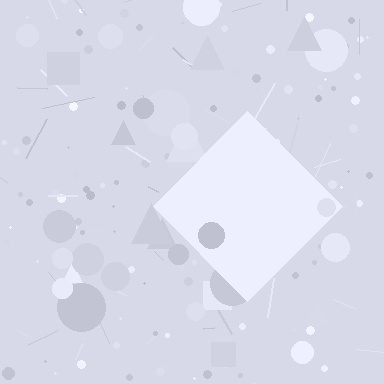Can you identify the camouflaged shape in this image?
The camouflaged shape is a diamond.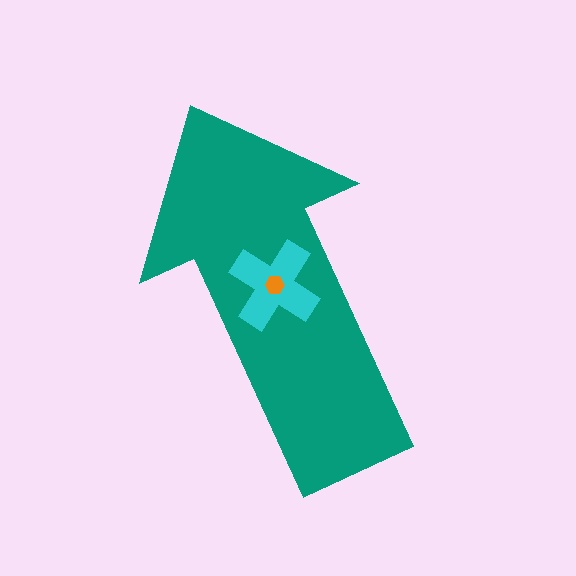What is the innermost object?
The orange hexagon.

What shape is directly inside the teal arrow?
The cyan cross.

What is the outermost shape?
The teal arrow.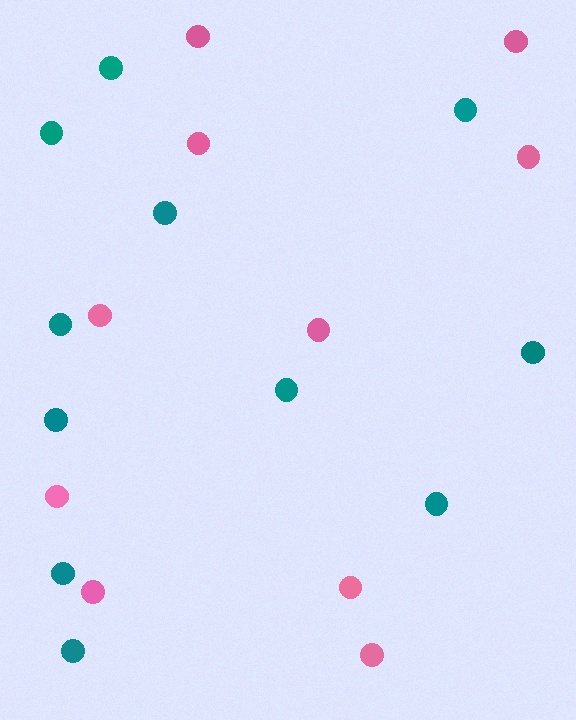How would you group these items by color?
There are 2 groups: one group of pink circles (10) and one group of teal circles (11).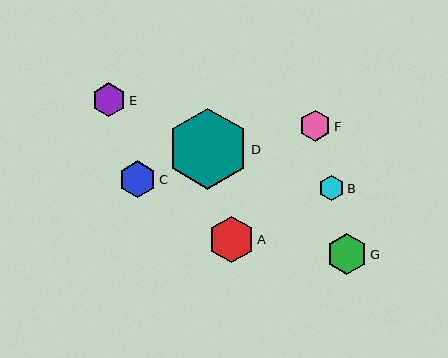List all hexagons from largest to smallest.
From largest to smallest: D, A, G, C, E, F, B.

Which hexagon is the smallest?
Hexagon B is the smallest with a size of approximately 26 pixels.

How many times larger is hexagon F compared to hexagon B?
Hexagon F is approximately 1.2 times the size of hexagon B.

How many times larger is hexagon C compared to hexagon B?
Hexagon C is approximately 1.4 times the size of hexagon B.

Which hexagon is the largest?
Hexagon D is the largest with a size of approximately 81 pixels.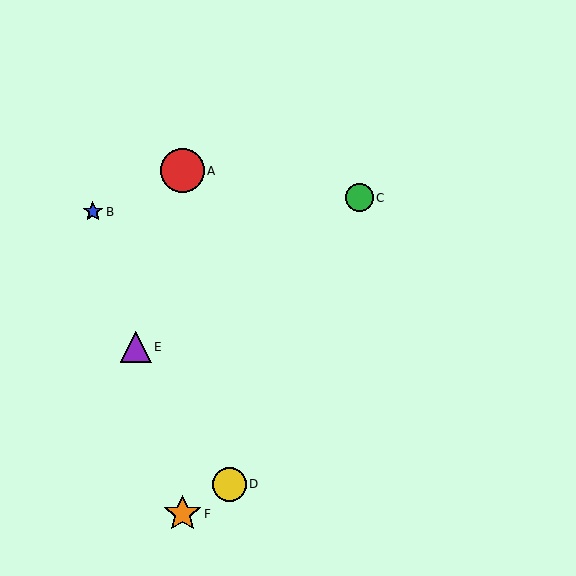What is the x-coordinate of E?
Object E is at x≈136.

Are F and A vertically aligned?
Yes, both are at x≈183.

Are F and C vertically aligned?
No, F is at x≈183 and C is at x≈359.